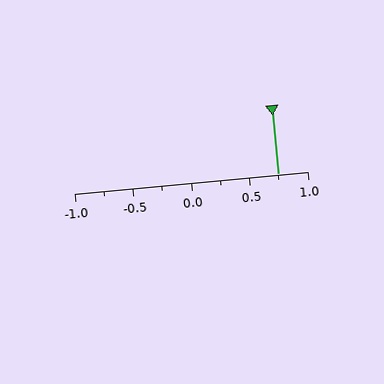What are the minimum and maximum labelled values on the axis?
The axis runs from -1.0 to 1.0.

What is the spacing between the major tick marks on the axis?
The major ticks are spaced 0.5 apart.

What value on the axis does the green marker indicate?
The marker indicates approximately 0.75.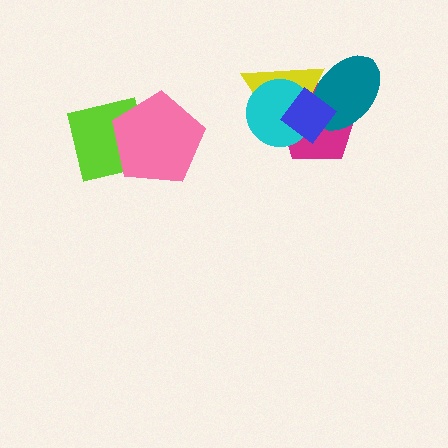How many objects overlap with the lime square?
1 object overlaps with the lime square.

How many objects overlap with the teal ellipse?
3 objects overlap with the teal ellipse.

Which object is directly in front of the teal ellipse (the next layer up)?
The yellow triangle is directly in front of the teal ellipse.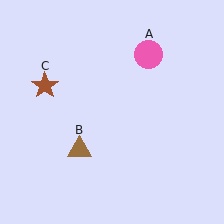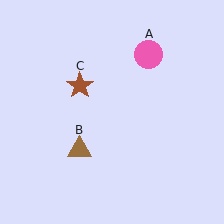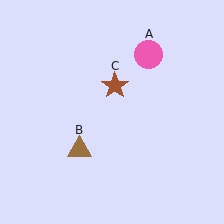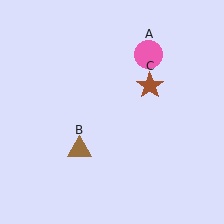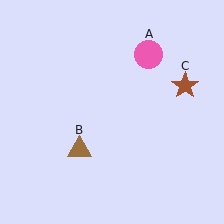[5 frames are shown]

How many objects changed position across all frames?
1 object changed position: brown star (object C).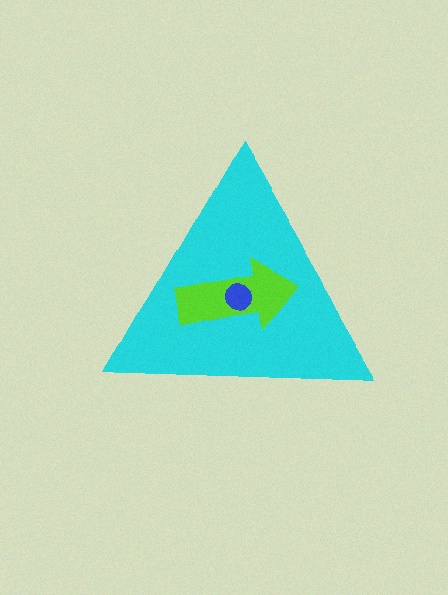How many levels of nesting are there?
3.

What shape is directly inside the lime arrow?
The blue circle.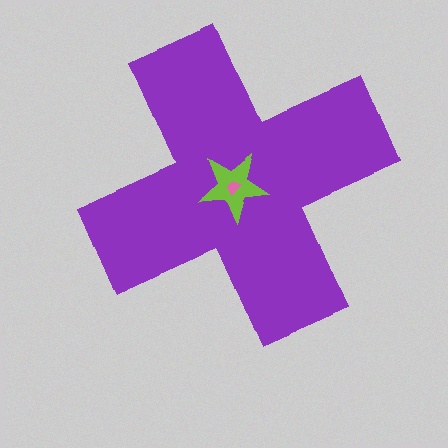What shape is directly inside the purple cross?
The lime star.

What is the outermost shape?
The purple cross.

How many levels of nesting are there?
3.